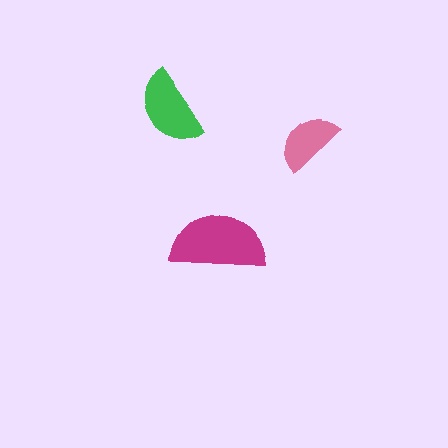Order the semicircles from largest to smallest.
the magenta one, the green one, the pink one.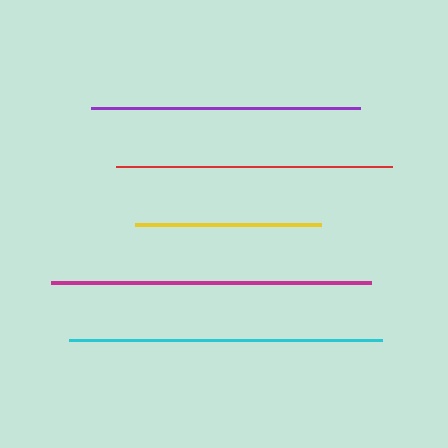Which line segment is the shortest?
The yellow line is the shortest at approximately 186 pixels.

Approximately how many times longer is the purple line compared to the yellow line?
The purple line is approximately 1.5 times the length of the yellow line.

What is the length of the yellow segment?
The yellow segment is approximately 186 pixels long.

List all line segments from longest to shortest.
From longest to shortest: magenta, cyan, red, purple, yellow.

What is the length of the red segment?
The red segment is approximately 277 pixels long.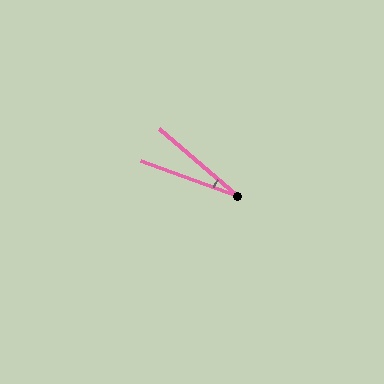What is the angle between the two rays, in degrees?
Approximately 21 degrees.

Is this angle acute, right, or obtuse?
It is acute.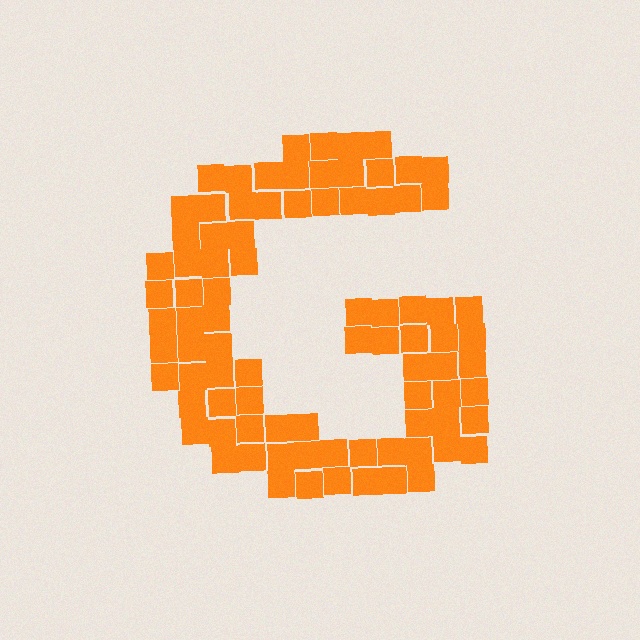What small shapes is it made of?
It is made of small squares.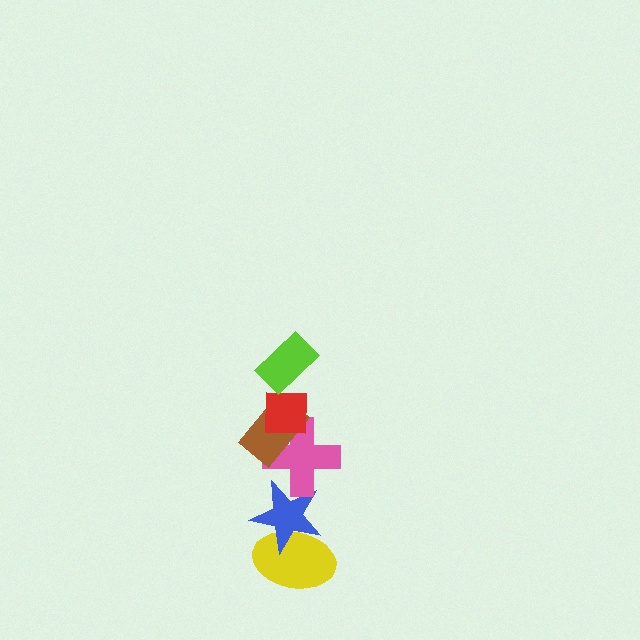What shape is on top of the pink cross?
The brown rectangle is on top of the pink cross.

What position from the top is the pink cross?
The pink cross is 4th from the top.